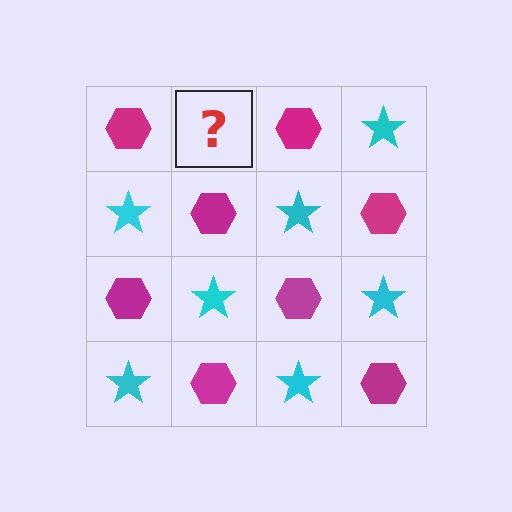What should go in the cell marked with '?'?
The missing cell should contain a cyan star.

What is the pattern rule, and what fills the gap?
The rule is that it alternates magenta hexagon and cyan star in a checkerboard pattern. The gap should be filled with a cyan star.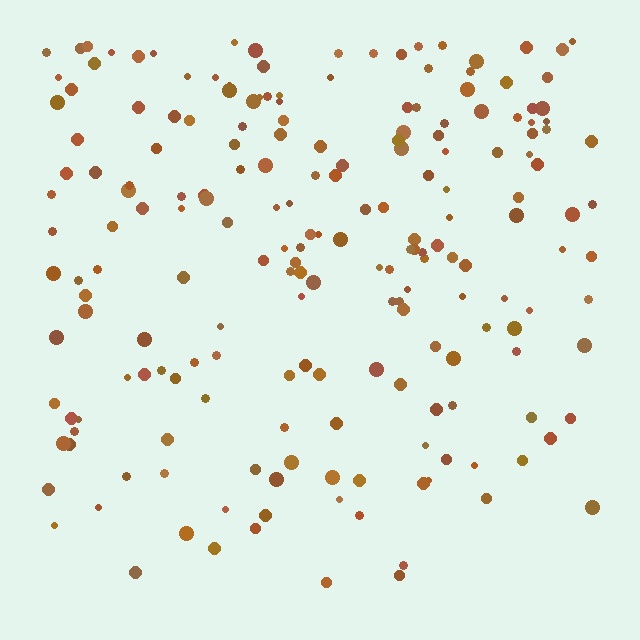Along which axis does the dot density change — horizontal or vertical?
Vertical.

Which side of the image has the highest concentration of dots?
The top.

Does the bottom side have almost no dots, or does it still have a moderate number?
Still a moderate number, just noticeably fewer than the top.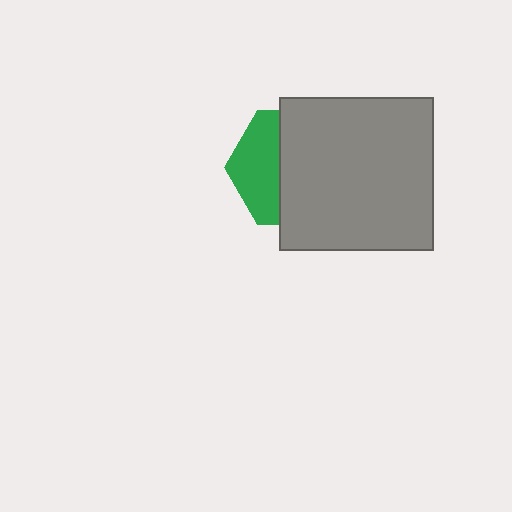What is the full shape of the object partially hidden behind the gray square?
The partially hidden object is a green hexagon.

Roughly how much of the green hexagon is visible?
A small part of it is visible (roughly 39%).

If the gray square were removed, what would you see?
You would see the complete green hexagon.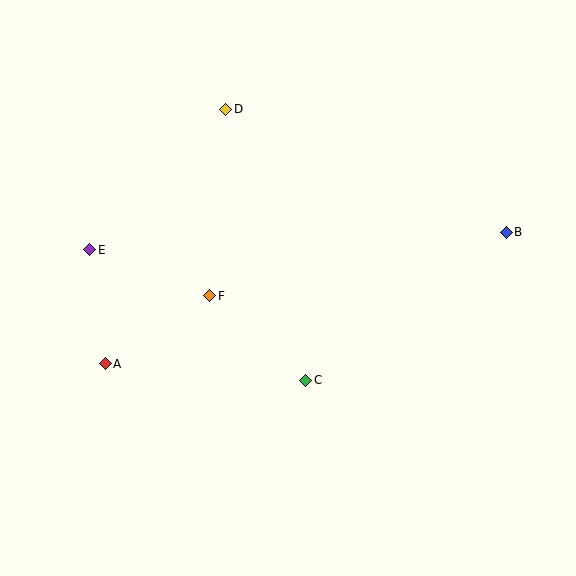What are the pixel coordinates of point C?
Point C is at (306, 380).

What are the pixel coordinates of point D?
Point D is at (226, 110).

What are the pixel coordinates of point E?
Point E is at (90, 250).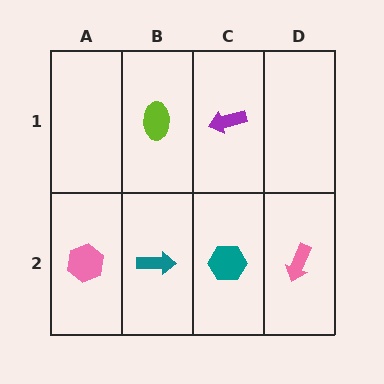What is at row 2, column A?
A pink hexagon.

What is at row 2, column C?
A teal hexagon.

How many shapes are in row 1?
2 shapes.